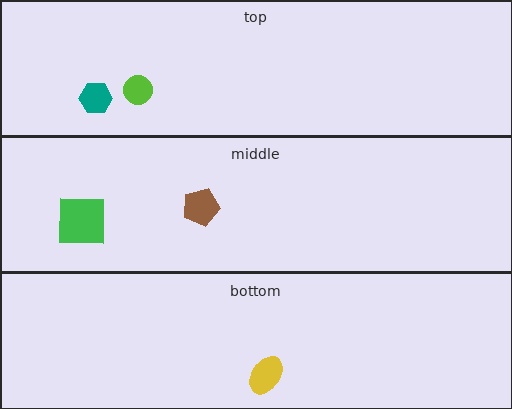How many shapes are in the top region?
2.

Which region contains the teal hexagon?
The top region.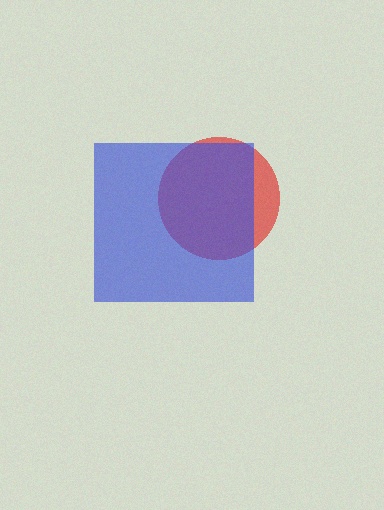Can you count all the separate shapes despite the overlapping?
Yes, there are 2 separate shapes.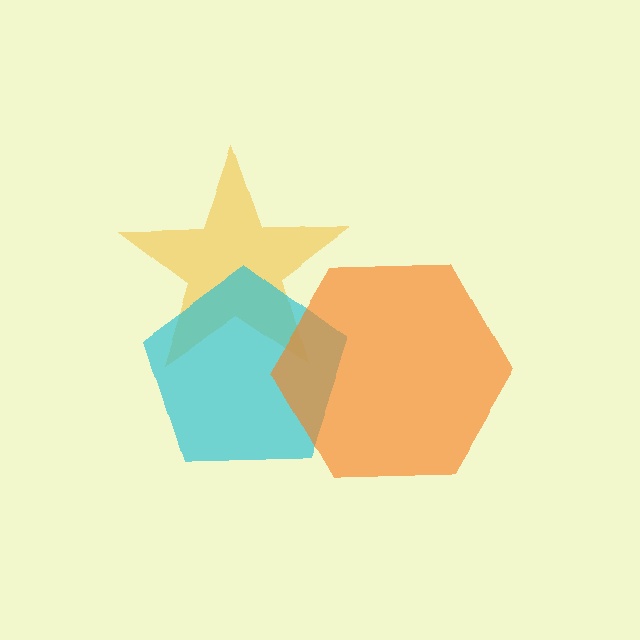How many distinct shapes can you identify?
There are 3 distinct shapes: a yellow star, a cyan pentagon, an orange hexagon.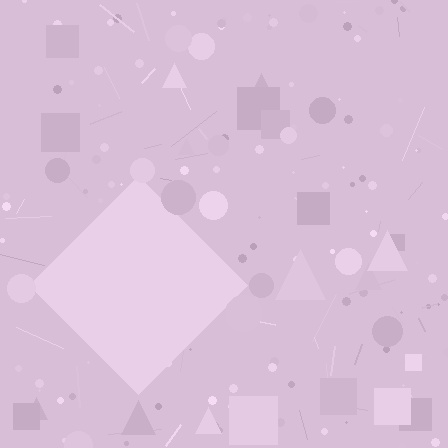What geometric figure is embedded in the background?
A diamond is embedded in the background.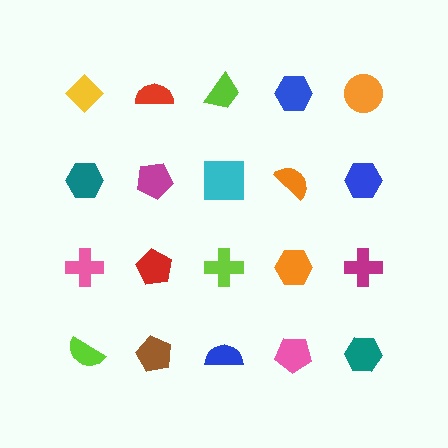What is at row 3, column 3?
A lime cross.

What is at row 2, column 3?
A cyan square.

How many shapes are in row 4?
5 shapes.